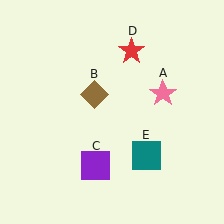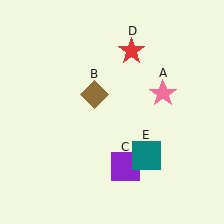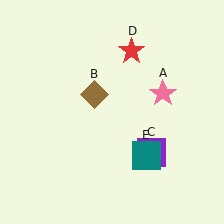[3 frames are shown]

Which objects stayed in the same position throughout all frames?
Pink star (object A) and brown diamond (object B) and red star (object D) and teal square (object E) remained stationary.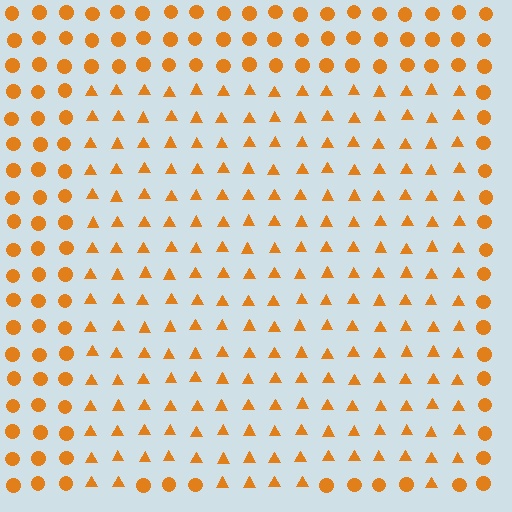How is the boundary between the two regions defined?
The boundary is defined by a change in element shape: triangles inside vs. circles outside. All elements share the same color and spacing.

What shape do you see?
I see a rectangle.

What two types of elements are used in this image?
The image uses triangles inside the rectangle region and circles outside it.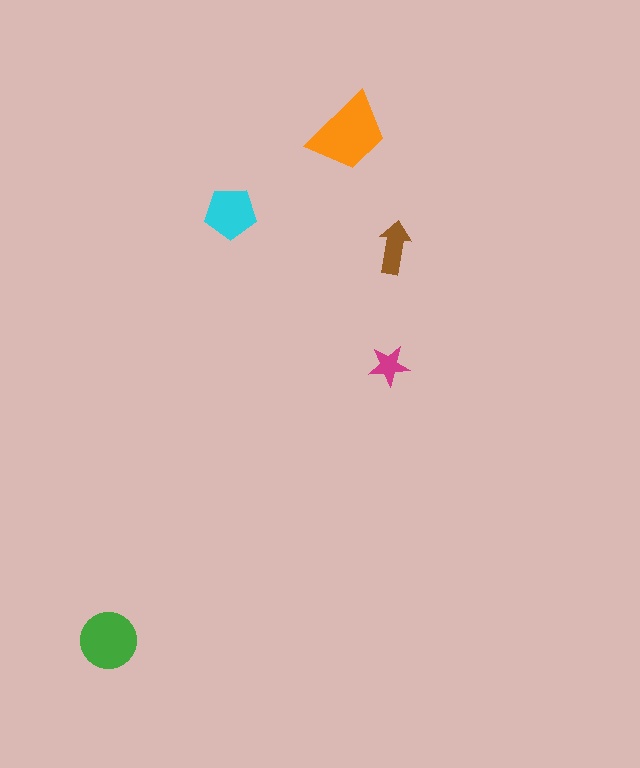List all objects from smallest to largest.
The magenta star, the brown arrow, the cyan pentagon, the green circle, the orange trapezoid.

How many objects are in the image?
There are 5 objects in the image.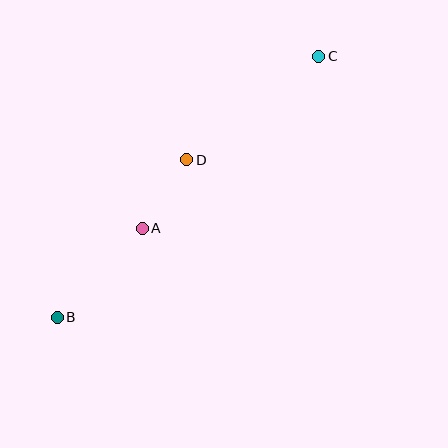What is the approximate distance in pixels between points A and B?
The distance between A and B is approximately 123 pixels.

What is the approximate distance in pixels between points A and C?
The distance between A and C is approximately 246 pixels.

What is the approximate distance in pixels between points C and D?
The distance between C and D is approximately 168 pixels.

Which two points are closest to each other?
Points A and D are closest to each other.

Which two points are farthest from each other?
Points B and C are farthest from each other.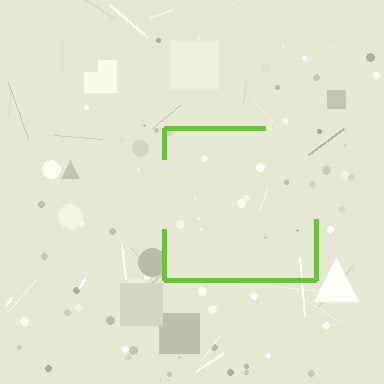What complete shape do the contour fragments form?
The contour fragments form a square.